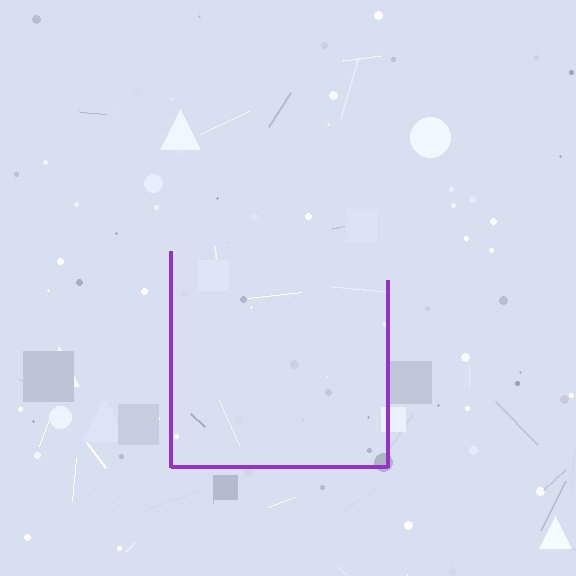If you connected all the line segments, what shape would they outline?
They would outline a square.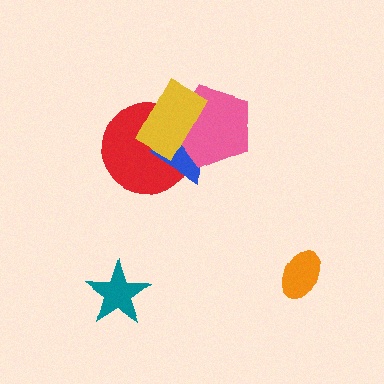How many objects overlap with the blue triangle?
3 objects overlap with the blue triangle.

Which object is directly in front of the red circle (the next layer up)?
The blue triangle is directly in front of the red circle.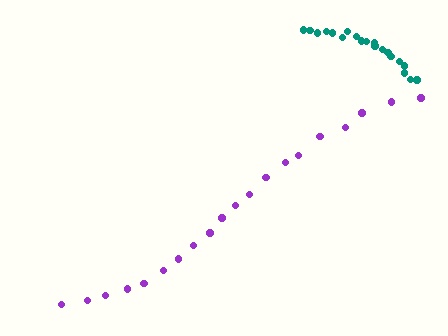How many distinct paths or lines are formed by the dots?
There are 2 distinct paths.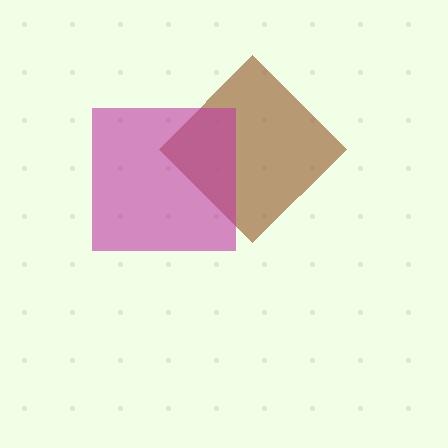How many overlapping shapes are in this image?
There are 2 overlapping shapes in the image.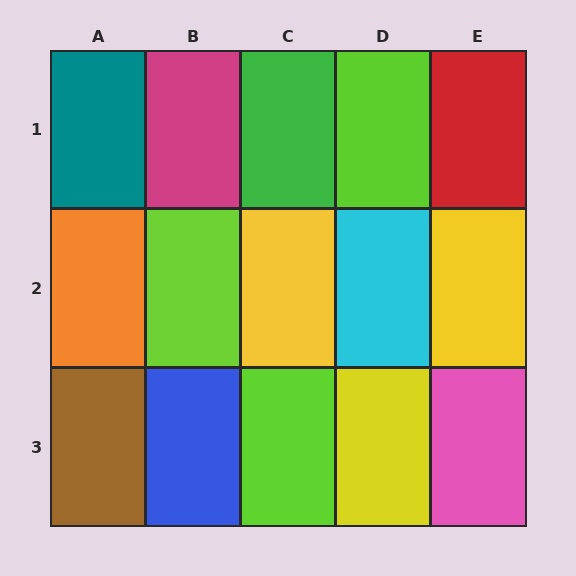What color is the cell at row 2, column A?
Orange.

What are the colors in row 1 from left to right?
Teal, magenta, green, lime, red.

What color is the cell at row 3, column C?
Lime.